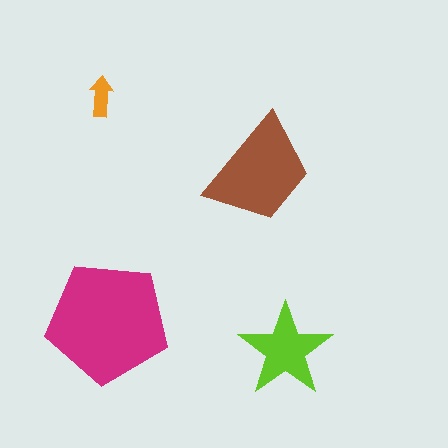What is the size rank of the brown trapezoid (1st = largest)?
2nd.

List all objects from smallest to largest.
The orange arrow, the lime star, the brown trapezoid, the magenta pentagon.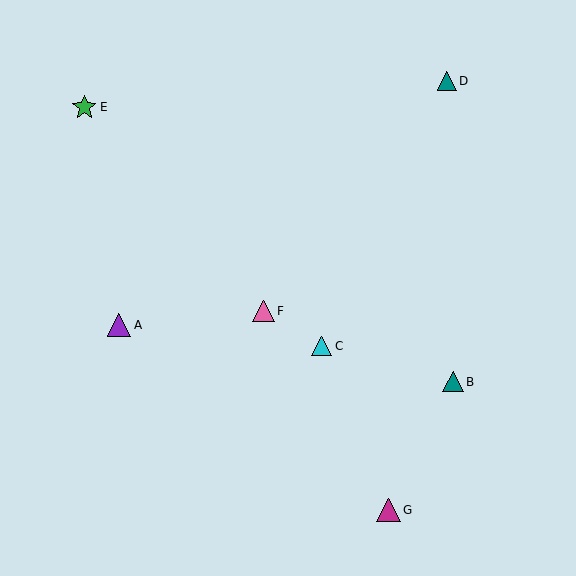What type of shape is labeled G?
Shape G is a magenta triangle.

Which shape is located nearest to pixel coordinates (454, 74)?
The teal triangle (labeled D) at (447, 81) is nearest to that location.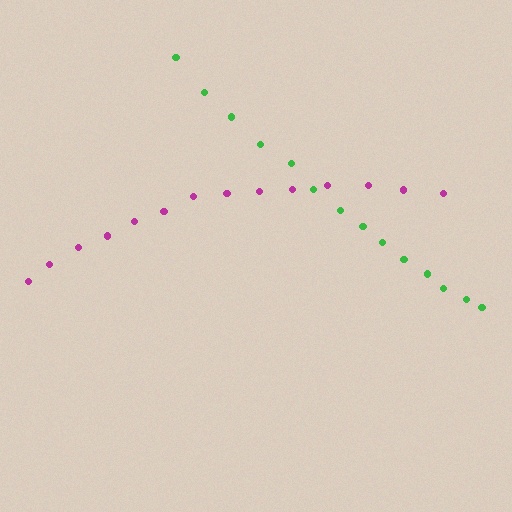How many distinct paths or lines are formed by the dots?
There are 2 distinct paths.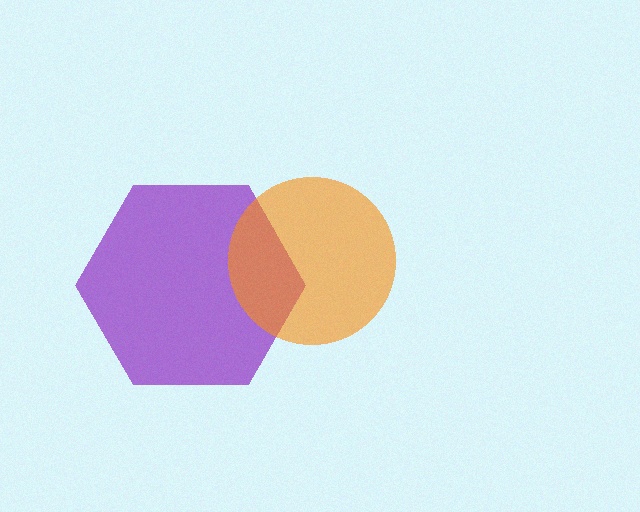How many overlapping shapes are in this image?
There are 2 overlapping shapes in the image.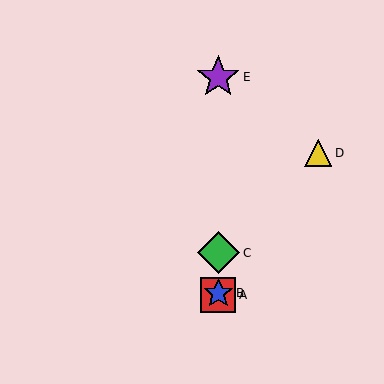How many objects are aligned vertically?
4 objects (A, B, C, E) are aligned vertically.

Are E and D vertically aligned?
No, E is at x≈218 and D is at x≈318.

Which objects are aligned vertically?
Objects A, B, C, E are aligned vertically.